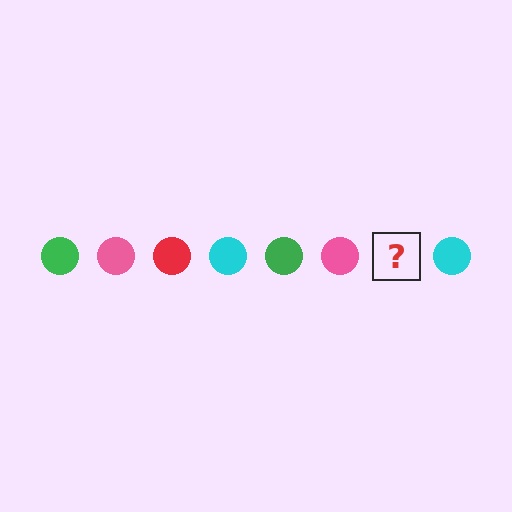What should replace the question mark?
The question mark should be replaced with a red circle.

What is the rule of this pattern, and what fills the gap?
The rule is that the pattern cycles through green, pink, red, cyan circles. The gap should be filled with a red circle.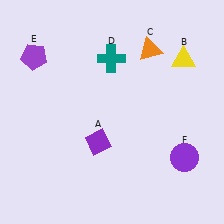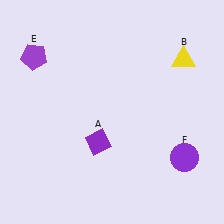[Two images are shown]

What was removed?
The teal cross (D), the orange triangle (C) were removed in Image 2.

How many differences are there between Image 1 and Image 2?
There are 2 differences between the two images.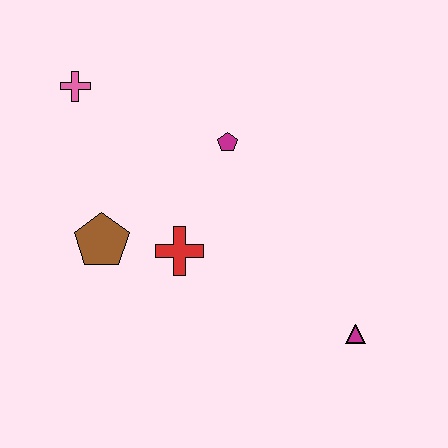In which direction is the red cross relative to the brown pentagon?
The red cross is to the right of the brown pentagon.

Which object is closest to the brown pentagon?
The red cross is closest to the brown pentagon.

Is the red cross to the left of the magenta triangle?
Yes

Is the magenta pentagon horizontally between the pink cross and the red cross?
No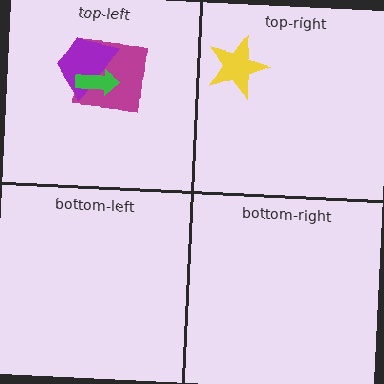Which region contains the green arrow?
The top-left region.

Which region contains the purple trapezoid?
The top-left region.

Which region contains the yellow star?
The top-right region.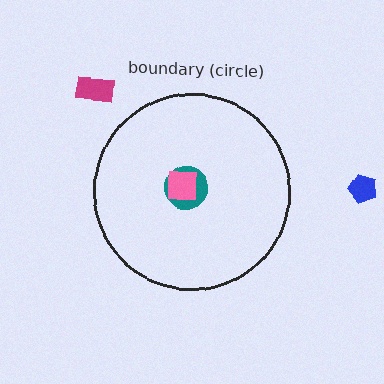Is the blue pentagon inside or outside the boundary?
Outside.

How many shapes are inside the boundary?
2 inside, 2 outside.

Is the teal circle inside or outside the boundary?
Inside.